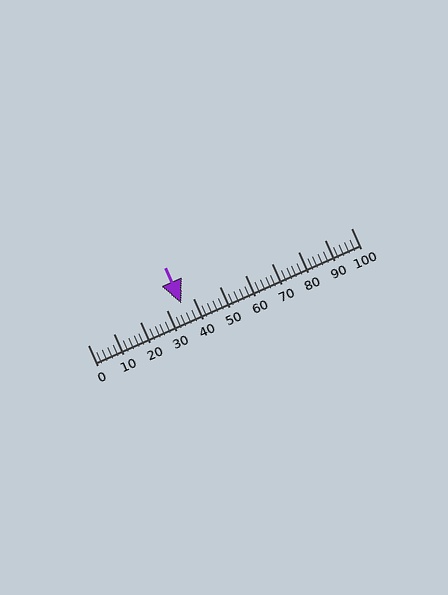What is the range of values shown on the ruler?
The ruler shows values from 0 to 100.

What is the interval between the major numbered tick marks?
The major tick marks are spaced 10 units apart.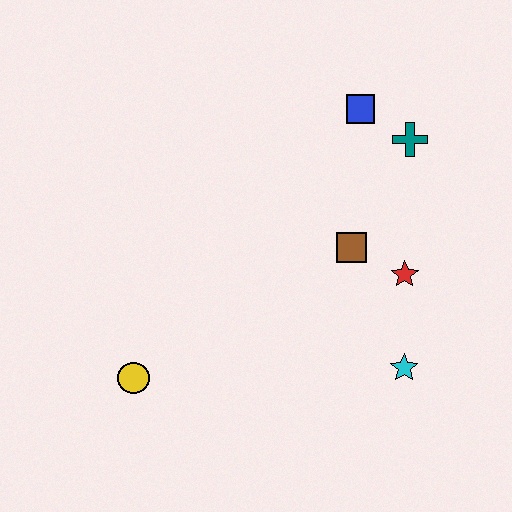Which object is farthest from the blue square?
The yellow circle is farthest from the blue square.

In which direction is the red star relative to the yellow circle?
The red star is to the right of the yellow circle.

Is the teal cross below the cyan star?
No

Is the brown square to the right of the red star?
No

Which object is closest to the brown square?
The red star is closest to the brown square.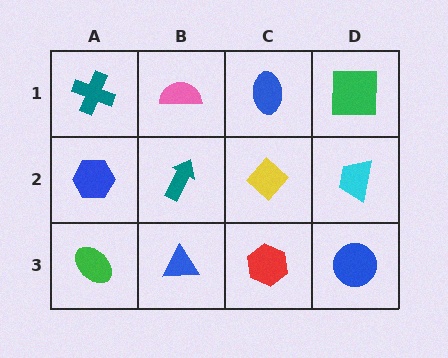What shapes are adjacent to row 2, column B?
A pink semicircle (row 1, column B), a blue triangle (row 3, column B), a blue hexagon (row 2, column A), a yellow diamond (row 2, column C).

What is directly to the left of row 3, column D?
A red hexagon.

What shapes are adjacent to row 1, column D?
A cyan trapezoid (row 2, column D), a blue ellipse (row 1, column C).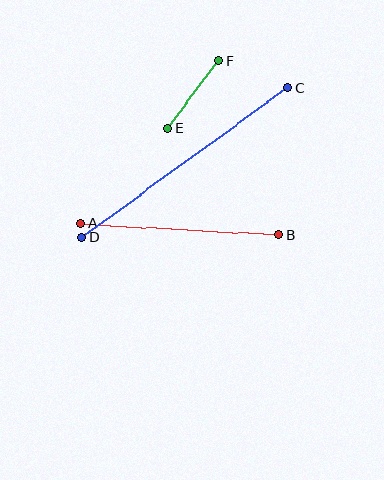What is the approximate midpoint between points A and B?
The midpoint is at approximately (179, 229) pixels.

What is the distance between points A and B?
The distance is approximately 198 pixels.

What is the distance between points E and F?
The distance is approximately 85 pixels.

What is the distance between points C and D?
The distance is approximately 255 pixels.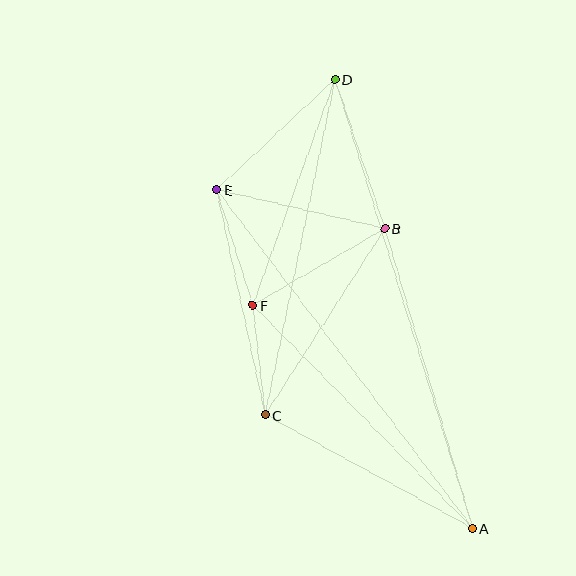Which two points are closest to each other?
Points C and F are closest to each other.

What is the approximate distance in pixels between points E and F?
The distance between E and F is approximately 121 pixels.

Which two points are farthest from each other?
Points A and D are farthest from each other.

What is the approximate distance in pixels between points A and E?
The distance between A and E is approximately 425 pixels.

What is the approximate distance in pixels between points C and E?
The distance between C and E is approximately 231 pixels.